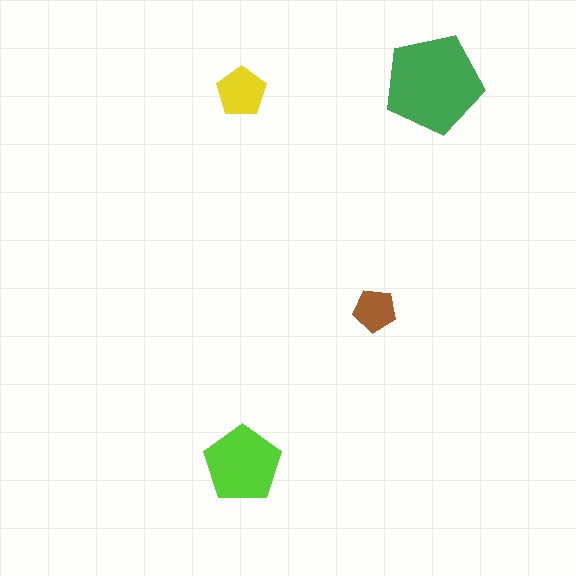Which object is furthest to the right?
The green pentagon is rightmost.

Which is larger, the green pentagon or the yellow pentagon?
The green one.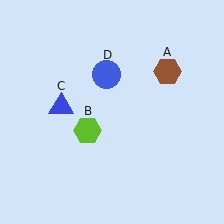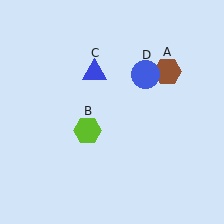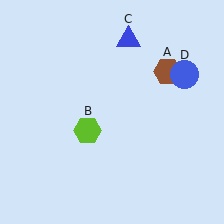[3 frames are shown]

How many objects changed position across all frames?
2 objects changed position: blue triangle (object C), blue circle (object D).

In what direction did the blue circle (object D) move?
The blue circle (object D) moved right.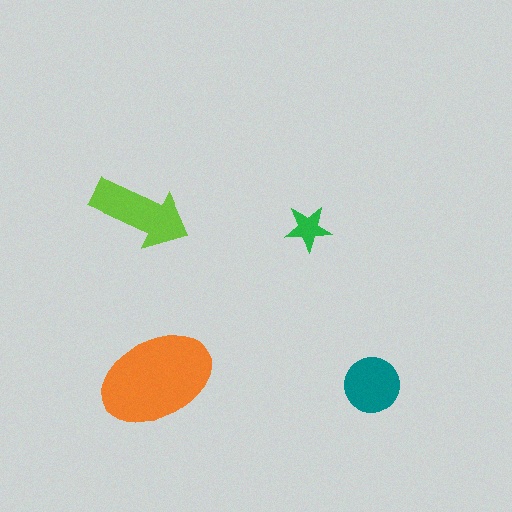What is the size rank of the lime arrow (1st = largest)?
2nd.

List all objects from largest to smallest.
The orange ellipse, the lime arrow, the teal circle, the green star.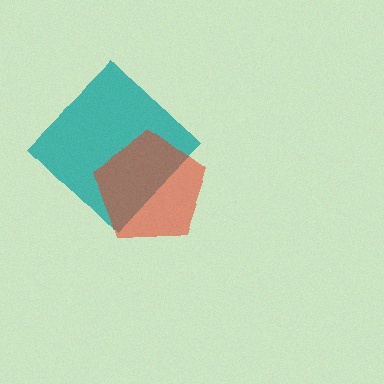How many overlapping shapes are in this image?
There are 2 overlapping shapes in the image.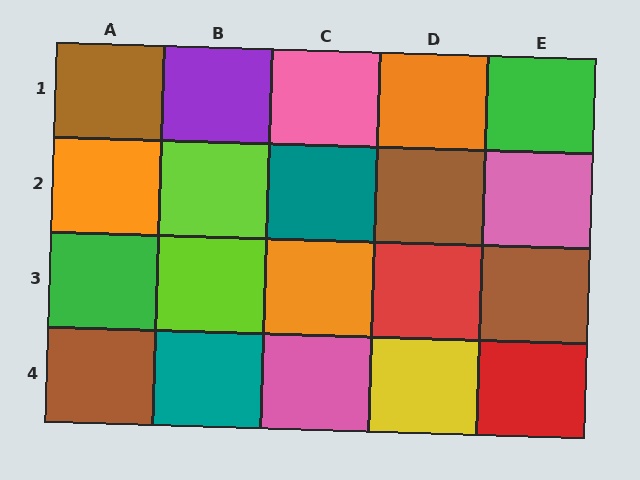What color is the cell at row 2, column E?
Pink.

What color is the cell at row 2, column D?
Brown.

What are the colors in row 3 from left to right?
Green, lime, orange, red, brown.